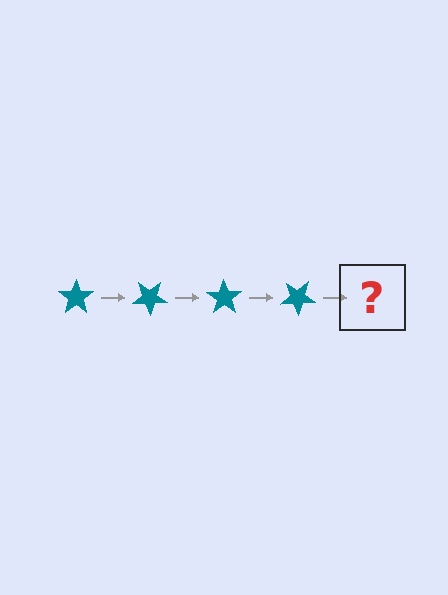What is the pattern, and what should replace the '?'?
The pattern is that the star rotates 35 degrees each step. The '?' should be a teal star rotated 140 degrees.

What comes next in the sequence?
The next element should be a teal star rotated 140 degrees.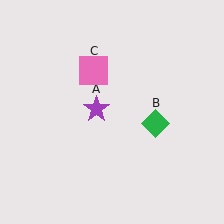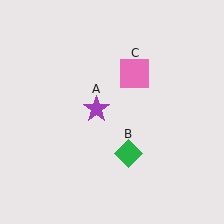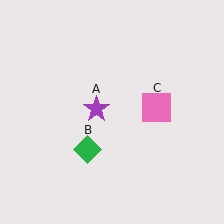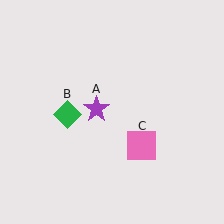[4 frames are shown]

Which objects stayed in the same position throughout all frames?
Purple star (object A) remained stationary.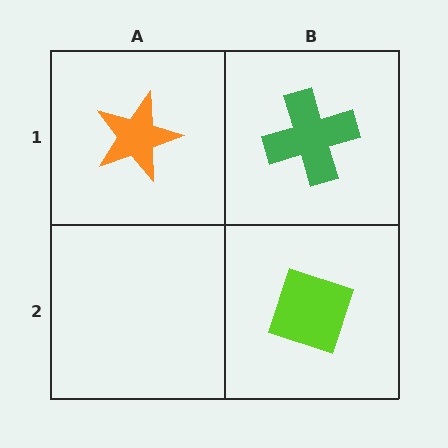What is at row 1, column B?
A green cross.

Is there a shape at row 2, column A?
No, that cell is empty.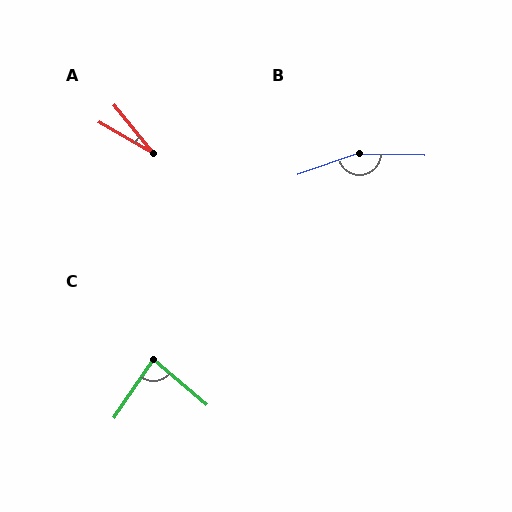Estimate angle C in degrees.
Approximately 84 degrees.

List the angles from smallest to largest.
A (20°), C (84°), B (159°).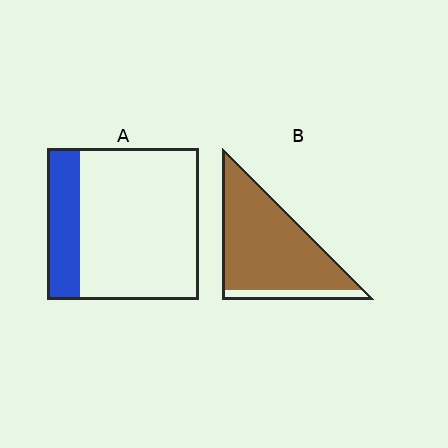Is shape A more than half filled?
No.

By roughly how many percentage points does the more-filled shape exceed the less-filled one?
By roughly 65 percentage points (B over A).